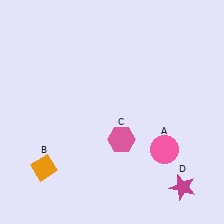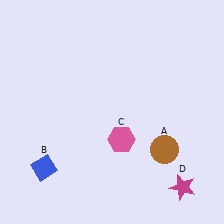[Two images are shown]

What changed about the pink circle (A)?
In Image 1, A is pink. In Image 2, it changed to brown.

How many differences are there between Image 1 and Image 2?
There are 2 differences between the two images.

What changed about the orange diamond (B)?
In Image 1, B is orange. In Image 2, it changed to blue.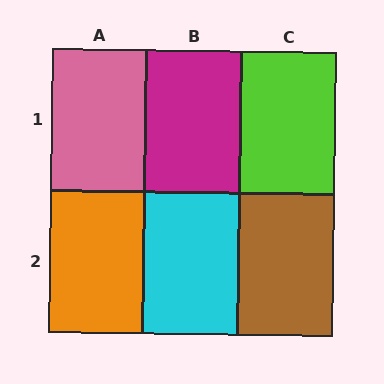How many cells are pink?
1 cell is pink.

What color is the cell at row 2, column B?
Cyan.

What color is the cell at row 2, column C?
Brown.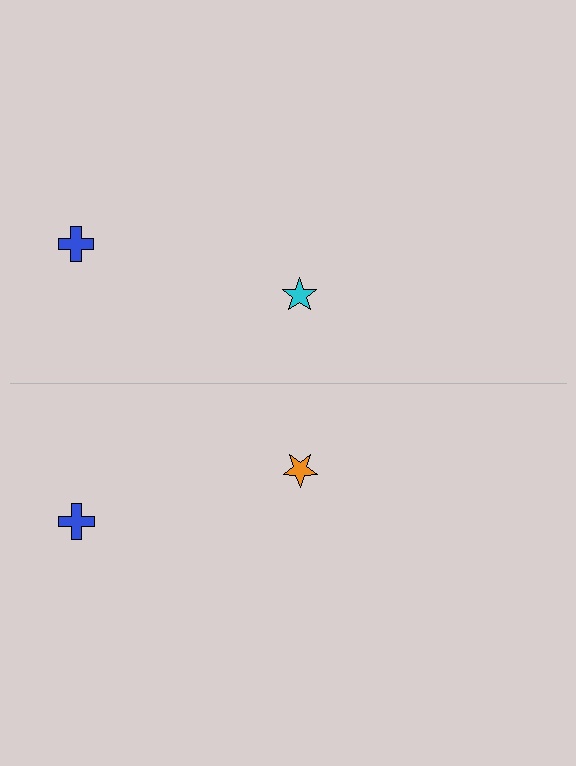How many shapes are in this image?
There are 4 shapes in this image.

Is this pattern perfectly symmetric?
No, the pattern is not perfectly symmetric. The orange star on the bottom side breaks the symmetry — its mirror counterpart is cyan.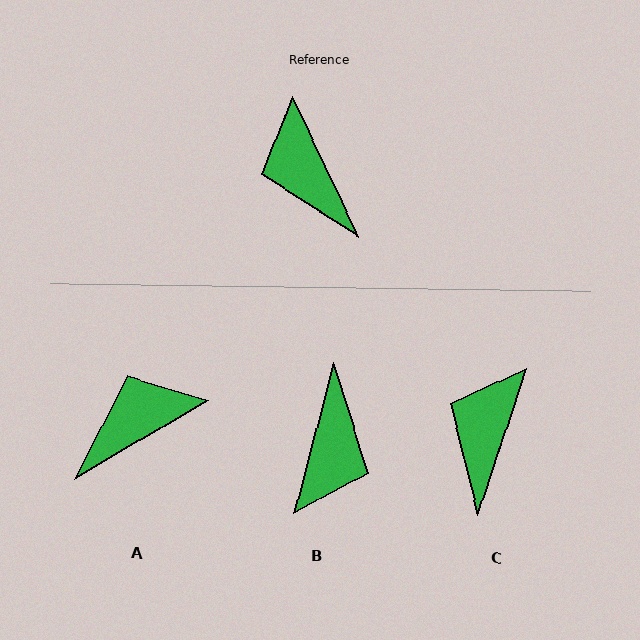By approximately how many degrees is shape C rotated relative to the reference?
Approximately 43 degrees clockwise.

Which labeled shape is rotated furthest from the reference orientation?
B, about 140 degrees away.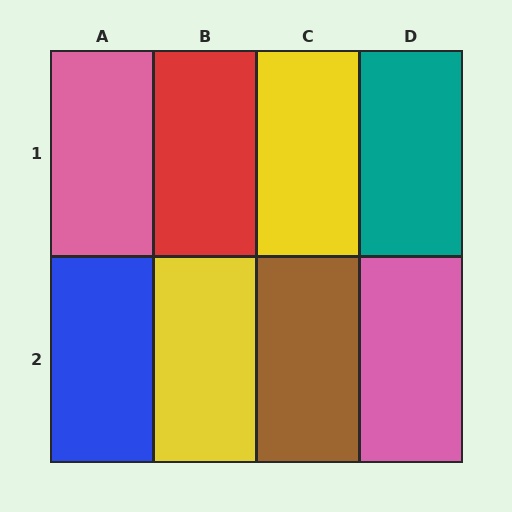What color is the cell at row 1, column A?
Pink.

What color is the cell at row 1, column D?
Teal.